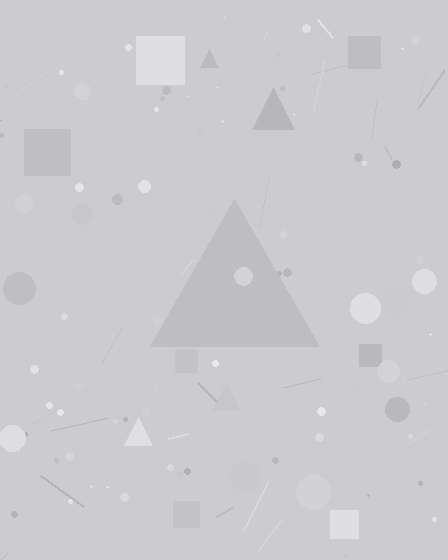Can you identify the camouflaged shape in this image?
The camouflaged shape is a triangle.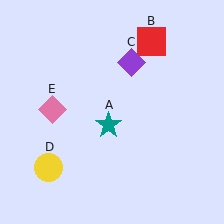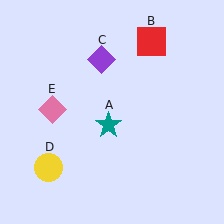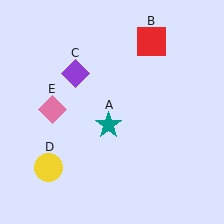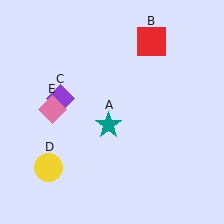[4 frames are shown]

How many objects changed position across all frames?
1 object changed position: purple diamond (object C).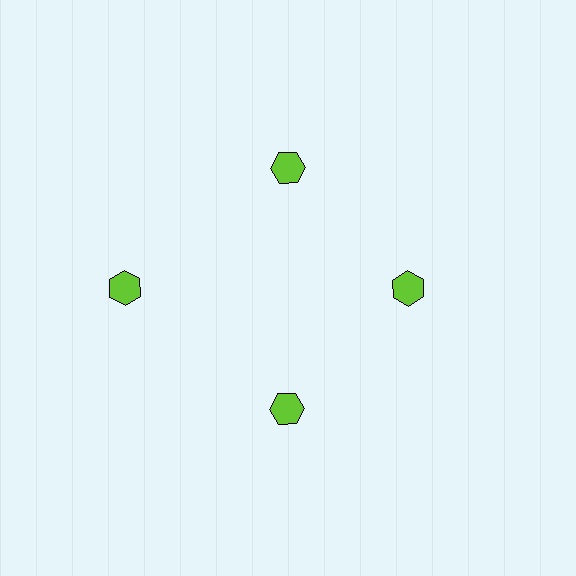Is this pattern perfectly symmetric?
No. The 4 lime hexagons are arranged in a ring, but one element near the 9 o'clock position is pushed outward from the center, breaking the 4-fold rotational symmetry.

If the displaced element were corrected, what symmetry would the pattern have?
It would have 4-fold rotational symmetry — the pattern would map onto itself every 90 degrees.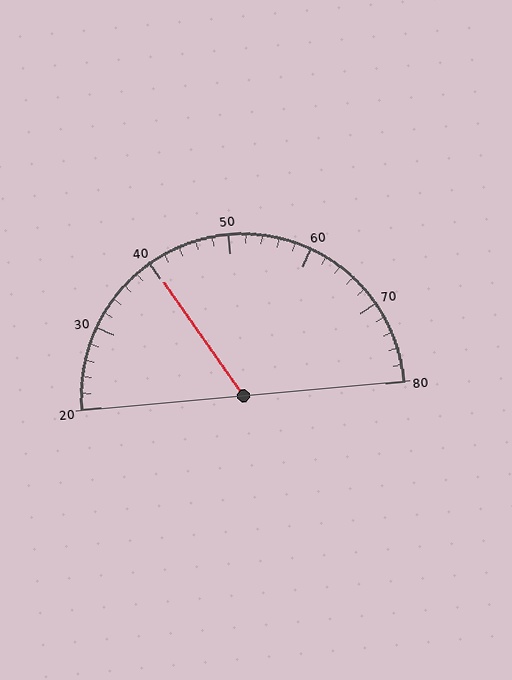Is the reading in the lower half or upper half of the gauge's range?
The reading is in the lower half of the range (20 to 80).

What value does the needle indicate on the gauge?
The needle indicates approximately 40.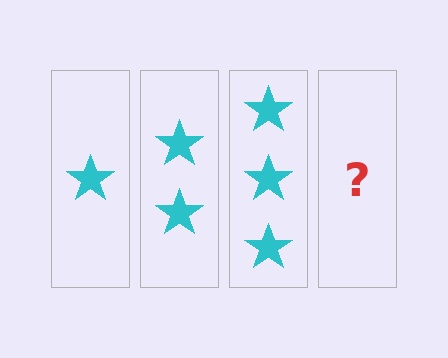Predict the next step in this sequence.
The next step is 4 stars.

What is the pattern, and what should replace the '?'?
The pattern is that each step adds one more star. The '?' should be 4 stars.